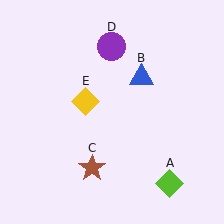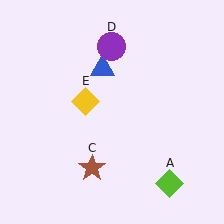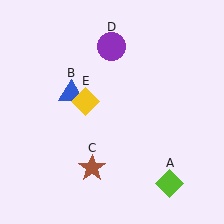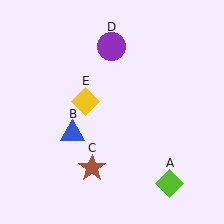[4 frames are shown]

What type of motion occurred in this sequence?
The blue triangle (object B) rotated counterclockwise around the center of the scene.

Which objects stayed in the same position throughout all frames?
Lime diamond (object A) and brown star (object C) and purple circle (object D) and yellow diamond (object E) remained stationary.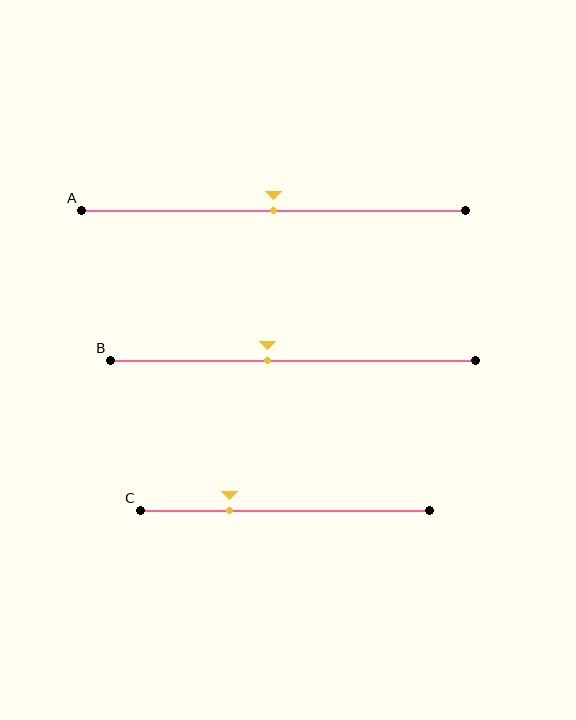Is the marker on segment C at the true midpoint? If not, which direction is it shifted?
No, the marker on segment C is shifted to the left by about 19% of the segment length.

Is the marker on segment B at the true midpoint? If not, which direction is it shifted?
No, the marker on segment B is shifted to the left by about 7% of the segment length.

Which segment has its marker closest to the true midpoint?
Segment A has its marker closest to the true midpoint.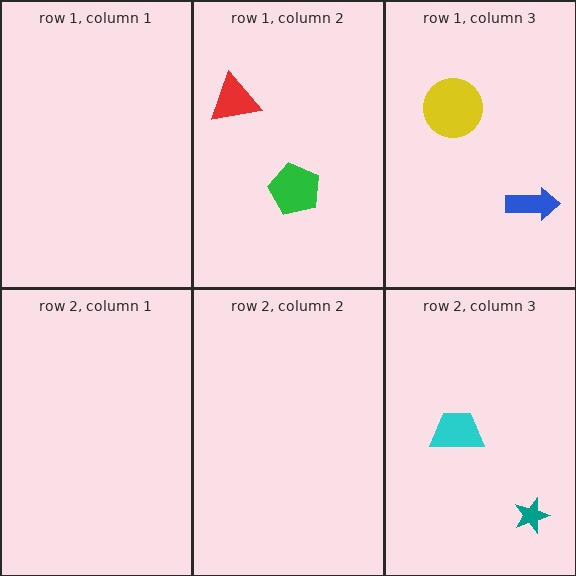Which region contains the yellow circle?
The row 1, column 3 region.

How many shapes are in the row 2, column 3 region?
2.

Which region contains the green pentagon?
The row 1, column 2 region.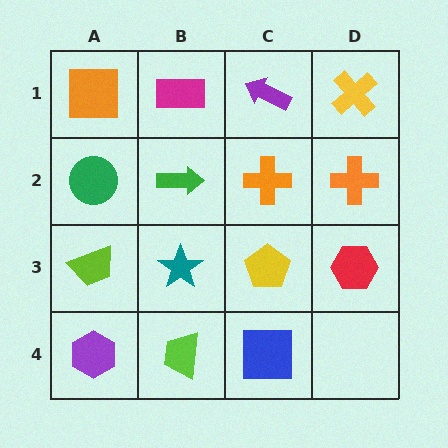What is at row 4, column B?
A lime trapezoid.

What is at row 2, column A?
A green circle.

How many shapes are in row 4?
3 shapes.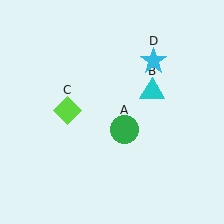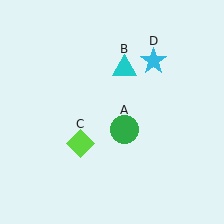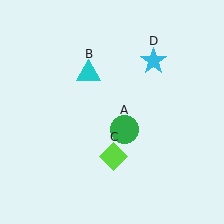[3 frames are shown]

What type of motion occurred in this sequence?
The cyan triangle (object B), lime diamond (object C) rotated counterclockwise around the center of the scene.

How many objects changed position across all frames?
2 objects changed position: cyan triangle (object B), lime diamond (object C).